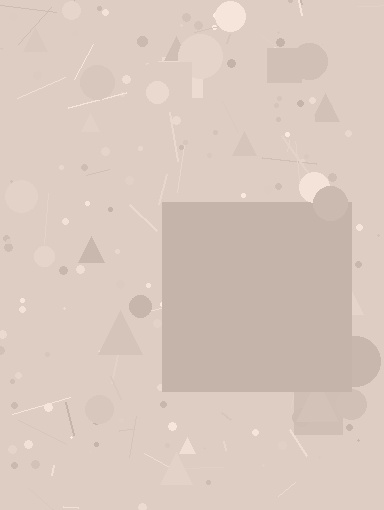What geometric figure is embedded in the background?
A square is embedded in the background.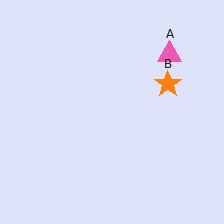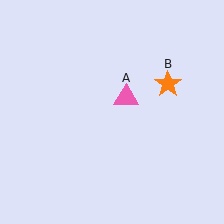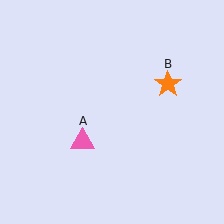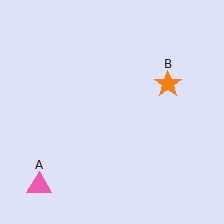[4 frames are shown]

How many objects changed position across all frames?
1 object changed position: pink triangle (object A).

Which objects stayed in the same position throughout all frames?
Orange star (object B) remained stationary.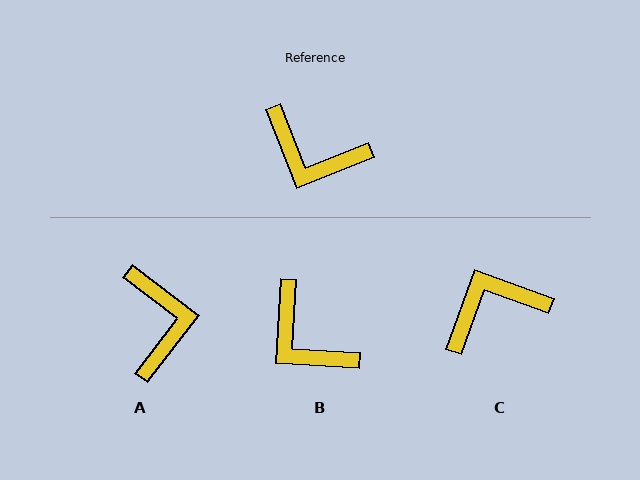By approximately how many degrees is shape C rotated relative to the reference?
Approximately 131 degrees clockwise.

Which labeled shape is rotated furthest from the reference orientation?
C, about 131 degrees away.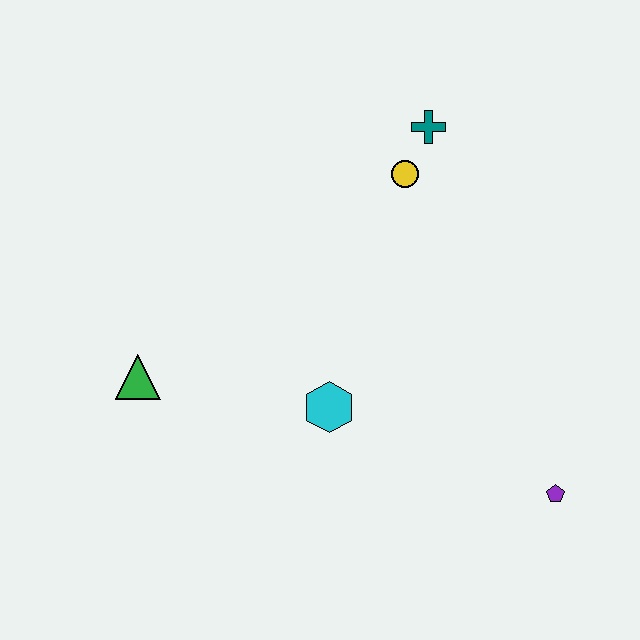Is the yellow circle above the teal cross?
No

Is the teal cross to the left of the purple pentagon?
Yes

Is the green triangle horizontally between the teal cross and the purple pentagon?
No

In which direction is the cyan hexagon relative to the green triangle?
The cyan hexagon is to the right of the green triangle.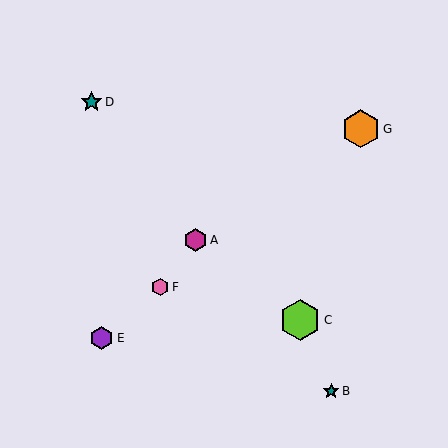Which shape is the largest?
The lime hexagon (labeled C) is the largest.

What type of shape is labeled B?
Shape B is a teal star.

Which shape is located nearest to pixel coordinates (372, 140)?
The orange hexagon (labeled G) at (361, 129) is nearest to that location.